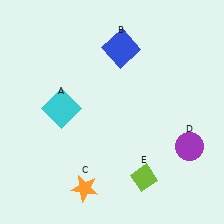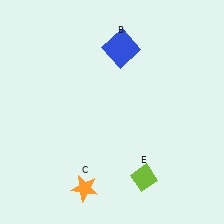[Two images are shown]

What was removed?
The purple circle (D), the cyan square (A) were removed in Image 2.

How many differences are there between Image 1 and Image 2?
There are 2 differences between the two images.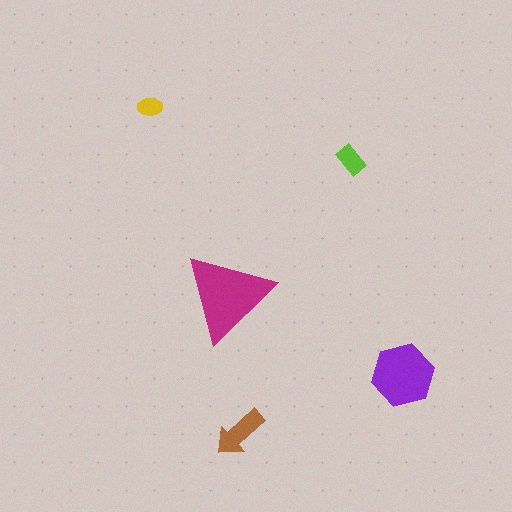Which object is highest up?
The yellow ellipse is topmost.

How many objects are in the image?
There are 5 objects in the image.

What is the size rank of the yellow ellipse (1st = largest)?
5th.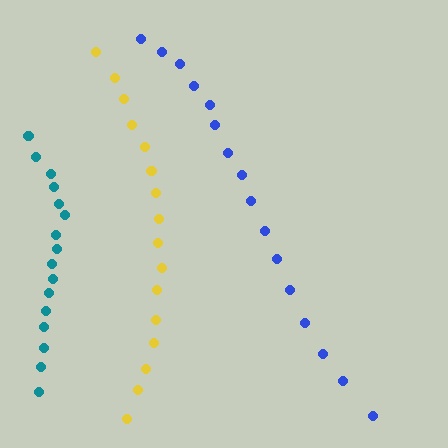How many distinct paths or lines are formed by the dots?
There are 3 distinct paths.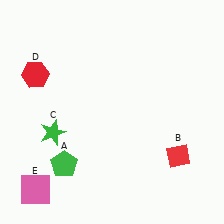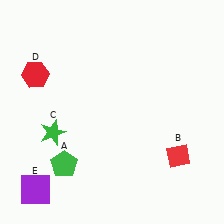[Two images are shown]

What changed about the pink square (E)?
In Image 1, E is pink. In Image 2, it changed to purple.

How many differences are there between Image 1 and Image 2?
There is 1 difference between the two images.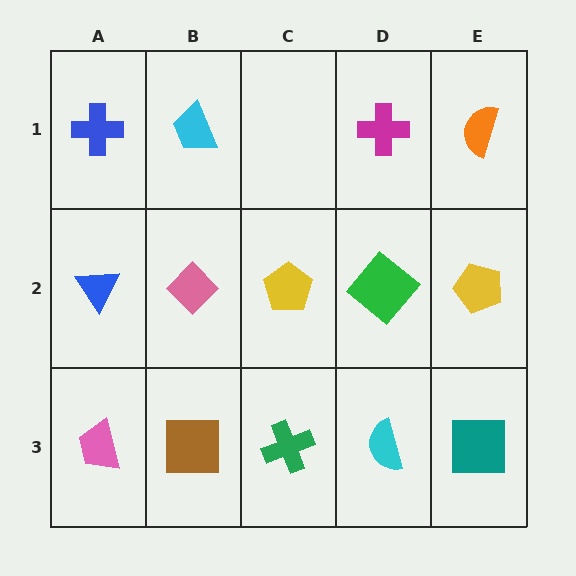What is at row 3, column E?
A teal square.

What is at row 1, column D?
A magenta cross.